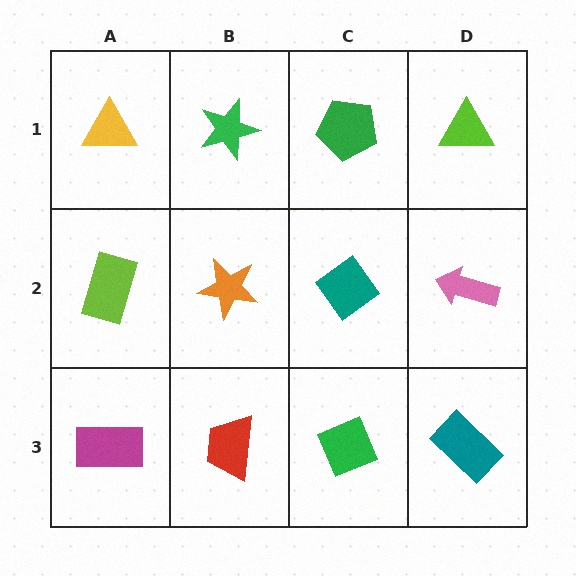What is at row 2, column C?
A teal diamond.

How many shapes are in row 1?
4 shapes.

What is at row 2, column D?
A pink arrow.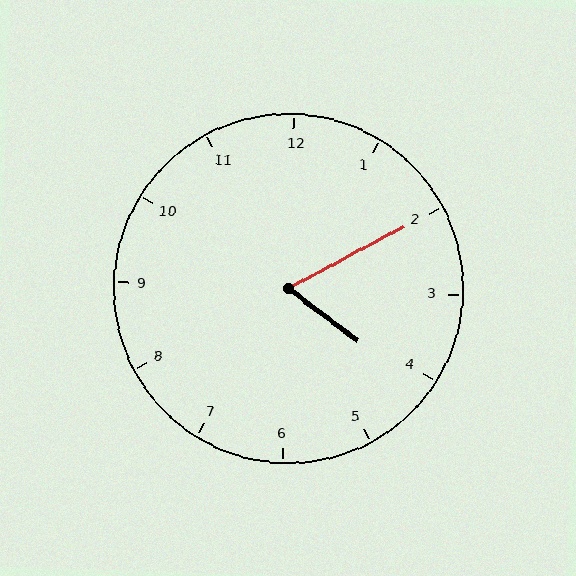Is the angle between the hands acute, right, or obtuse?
It is acute.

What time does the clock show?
4:10.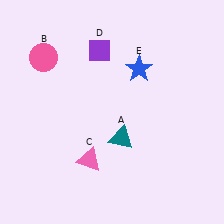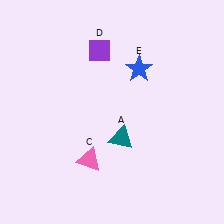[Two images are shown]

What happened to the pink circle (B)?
The pink circle (B) was removed in Image 2. It was in the top-left area of Image 1.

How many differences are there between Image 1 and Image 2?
There is 1 difference between the two images.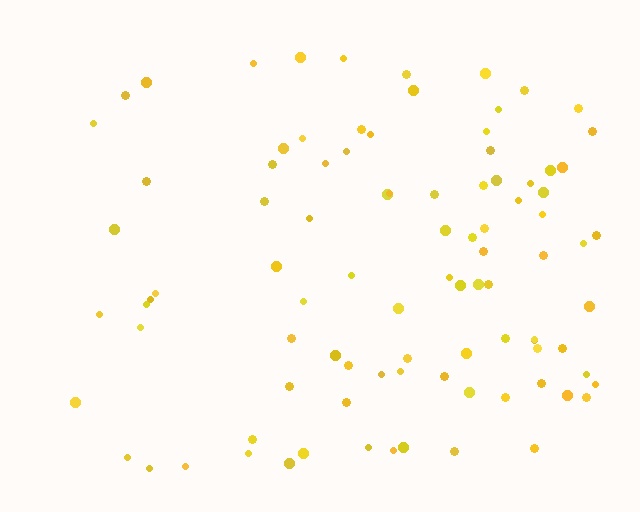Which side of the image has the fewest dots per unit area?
The left.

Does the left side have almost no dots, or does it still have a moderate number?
Still a moderate number, just noticeably fewer than the right.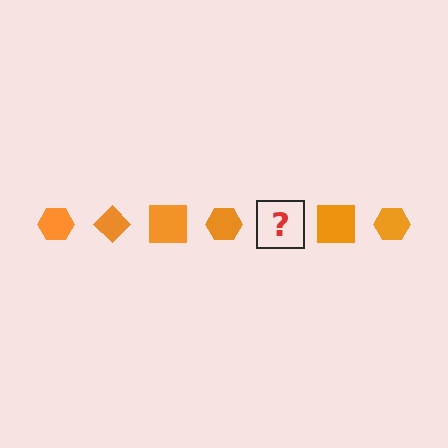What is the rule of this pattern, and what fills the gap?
The rule is that the pattern cycles through hexagon, diamond, square shapes in orange. The gap should be filled with an orange diamond.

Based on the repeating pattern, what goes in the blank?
The blank should be an orange diamond.